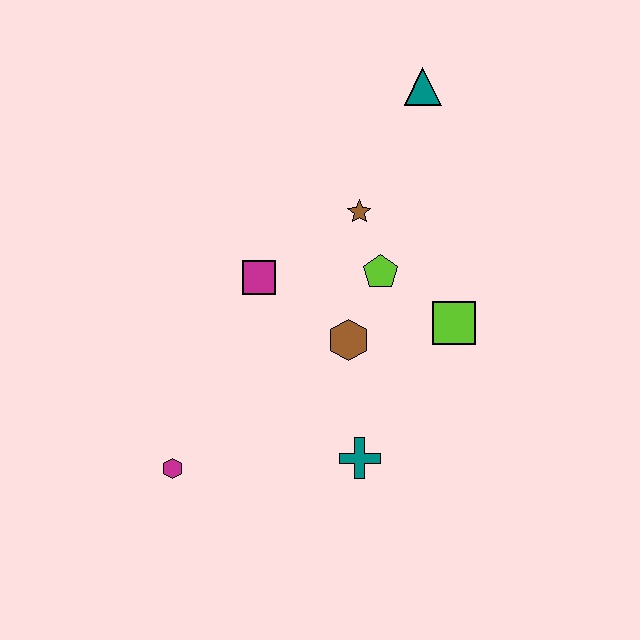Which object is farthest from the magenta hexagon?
The teal triangle is farthest from the magenta hexagon.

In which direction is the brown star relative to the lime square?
The brown star is above the lime square.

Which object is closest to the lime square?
The lime pentagon is closest to the lime square.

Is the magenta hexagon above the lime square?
No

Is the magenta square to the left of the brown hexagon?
Yes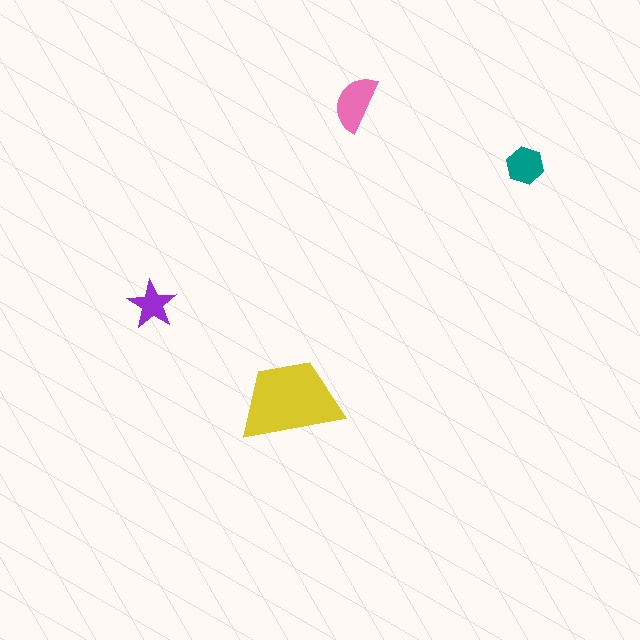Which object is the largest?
The yellow trapezoid.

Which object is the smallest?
The purple star.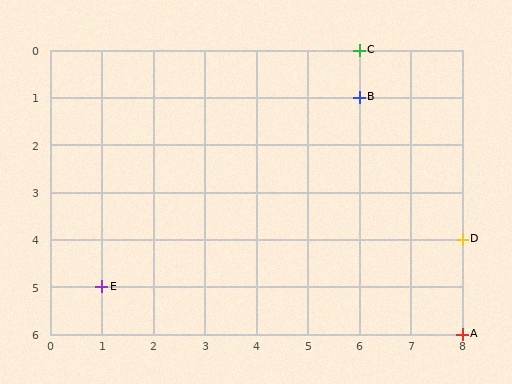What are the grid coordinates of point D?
Point D is at grid coordinates (8, 4).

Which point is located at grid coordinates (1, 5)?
Point E is at (1, 5).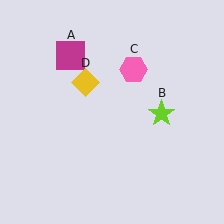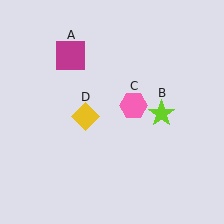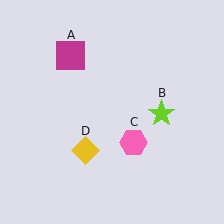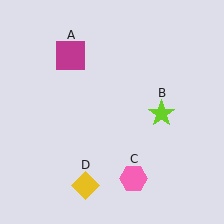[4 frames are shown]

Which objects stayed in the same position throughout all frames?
Magenta square (object A) and lime star (object B) remained stationary.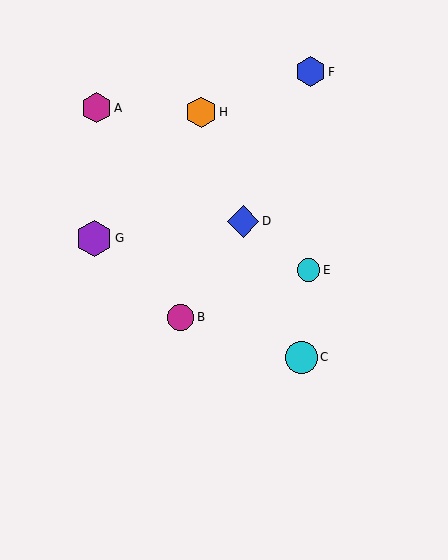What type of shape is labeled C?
Shape C is a cyan circle.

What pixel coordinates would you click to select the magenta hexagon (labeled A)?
Click at (96, 108) to select the magenta hexagon A.